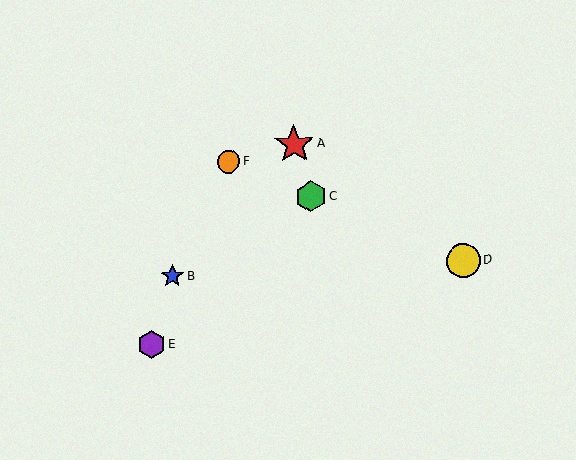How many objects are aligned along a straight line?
3 objects (C, D, F) are aligned along a straight line.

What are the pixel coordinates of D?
Object D is at (463, 260).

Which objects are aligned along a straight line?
Objects C, D, F are aligned along a straight line.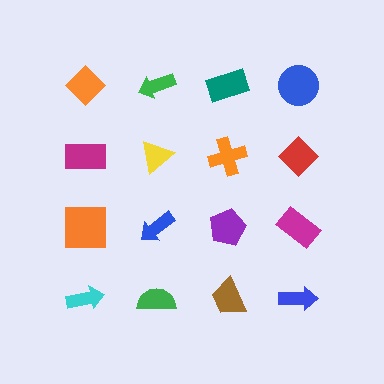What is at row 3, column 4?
A magenta rectangle.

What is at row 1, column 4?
A blue circle.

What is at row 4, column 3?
A brown trapezoid.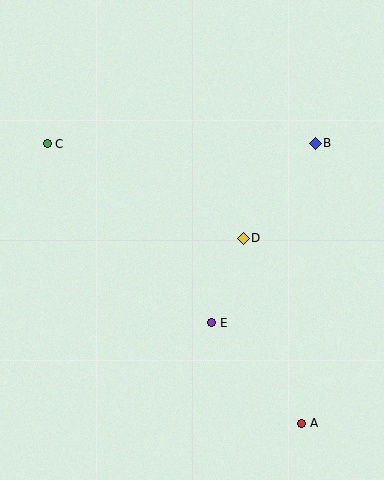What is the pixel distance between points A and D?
The distance between A and D is 194 pixels.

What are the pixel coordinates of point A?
Point A is at (302, 423).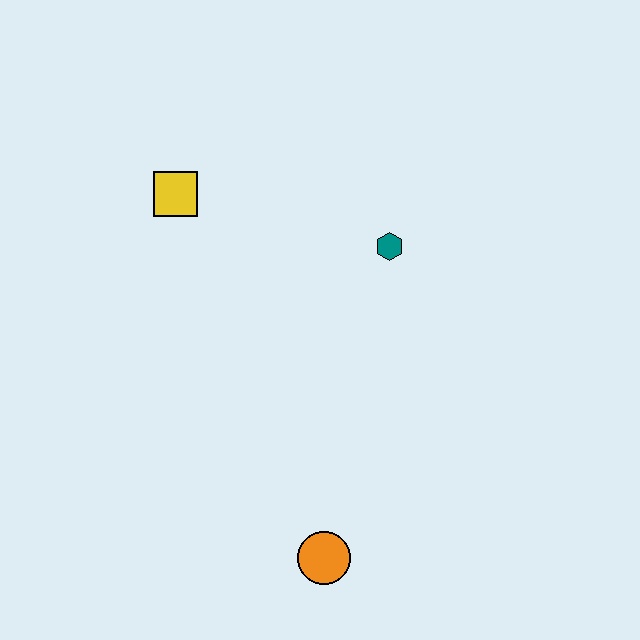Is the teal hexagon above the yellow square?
No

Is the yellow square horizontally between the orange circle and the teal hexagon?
No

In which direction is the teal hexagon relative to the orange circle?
The teal hexagon is above the orange circle.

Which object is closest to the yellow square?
The teal hexagon is closest to the yellow square.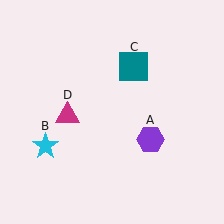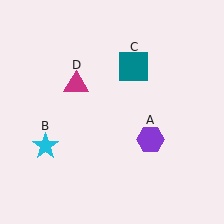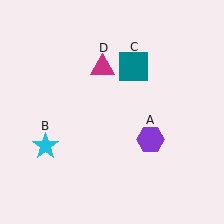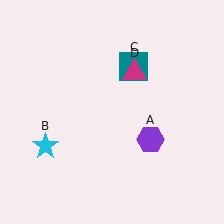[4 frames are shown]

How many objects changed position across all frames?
1 object changed position: magenta triangle (object D).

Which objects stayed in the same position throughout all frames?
Purple hexagon (object A) and cyan star (object B) and teal square (object C) remained stationary.